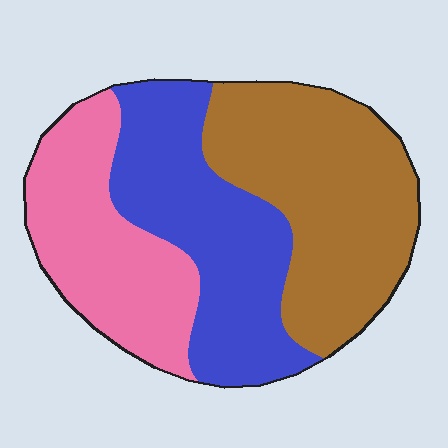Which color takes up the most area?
Brown, at roughly 40%.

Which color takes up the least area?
Pink, at roughly 30%.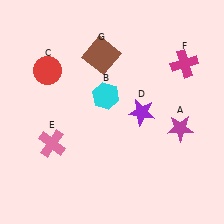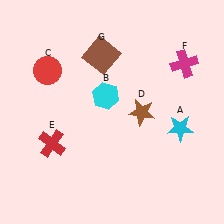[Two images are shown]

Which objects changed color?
A changed from magenta to cyan. D changed from purple to brown. E changed from pink to red.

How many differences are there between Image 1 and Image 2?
There are 3 differences between the two images.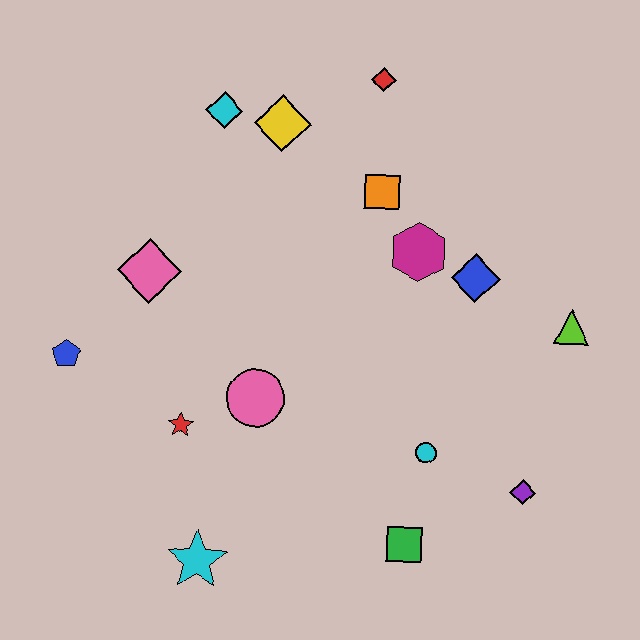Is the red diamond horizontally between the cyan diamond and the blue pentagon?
No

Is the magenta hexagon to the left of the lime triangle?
Yes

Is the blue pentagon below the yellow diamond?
Yes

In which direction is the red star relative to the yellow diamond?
The red star is below the yellow diamond.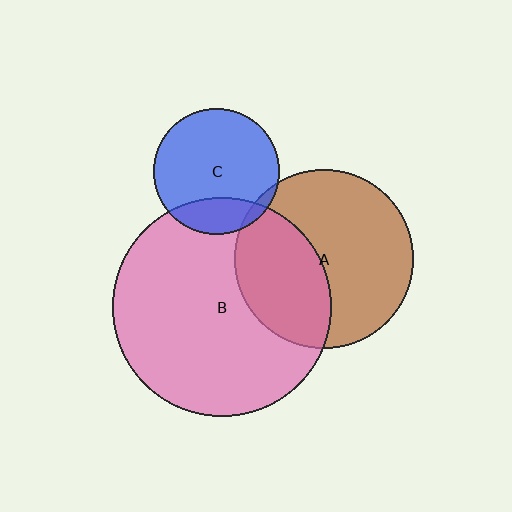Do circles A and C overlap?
Yes.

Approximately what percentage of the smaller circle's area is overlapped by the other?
Approximately 5%.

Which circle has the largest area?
Circle B (pink).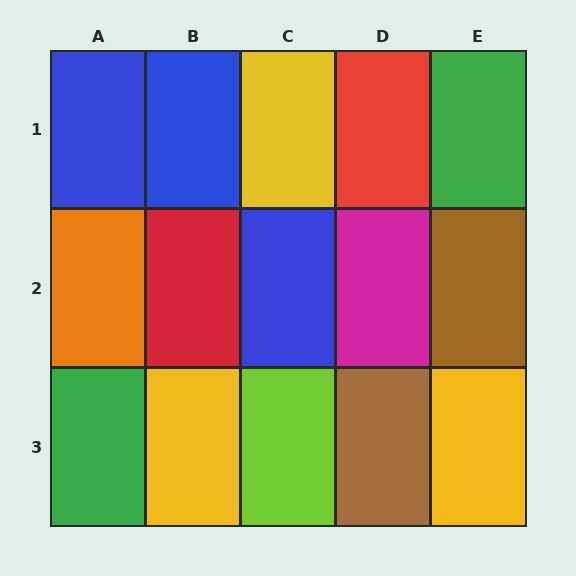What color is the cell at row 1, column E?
Green.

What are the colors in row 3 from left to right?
Green, yellow, lime, brown, yellow.